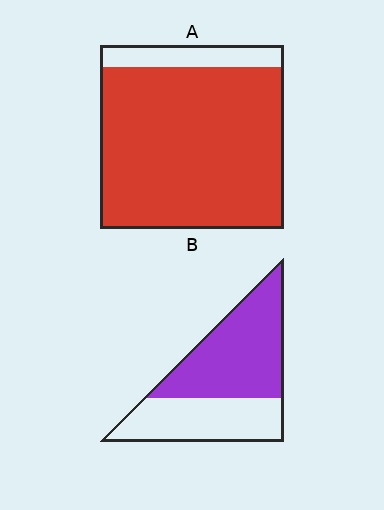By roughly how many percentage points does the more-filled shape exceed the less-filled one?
By roughly 30 percentage points (A over B).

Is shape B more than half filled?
Yes.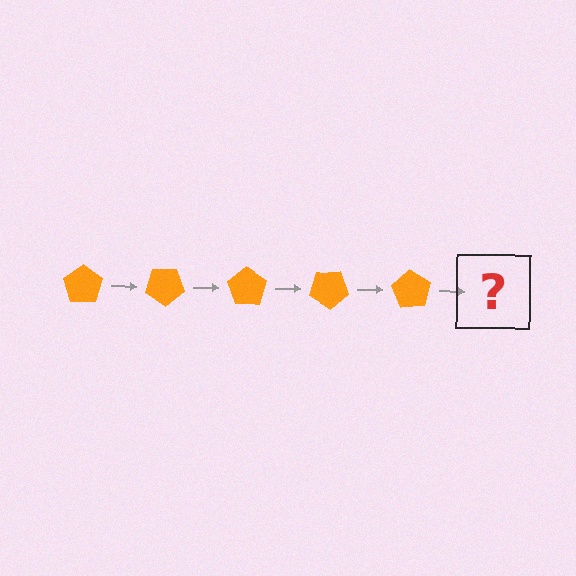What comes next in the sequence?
The next element should be an orange pentagon rotated 175 degrees.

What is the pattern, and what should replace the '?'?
The pattern is that the pentagon rotates 35 degrees each step. The '?' should be an orange pentagon rotated 175 degrees.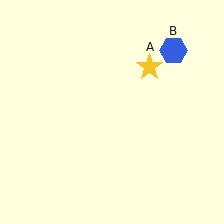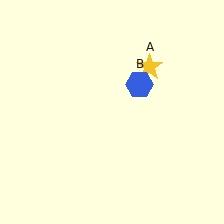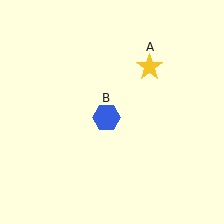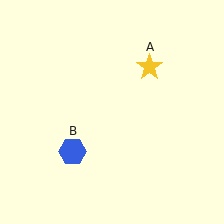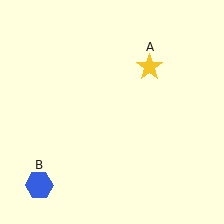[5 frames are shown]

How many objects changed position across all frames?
1 object changed position: blue hexagon (object B).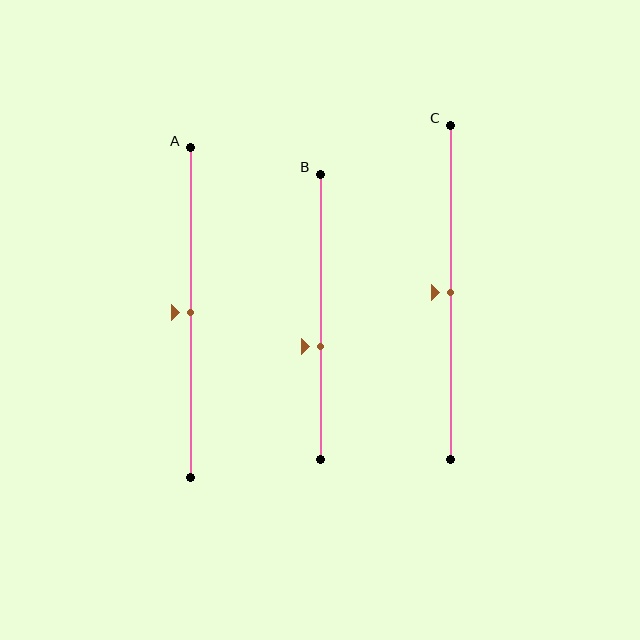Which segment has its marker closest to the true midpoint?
Segment A has its marker closest to the true midpoint.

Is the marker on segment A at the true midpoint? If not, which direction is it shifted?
Yes, the marker on segment A is at the true midpoint.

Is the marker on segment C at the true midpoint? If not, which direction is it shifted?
Yes, the marker on segment C is at the true midpoint.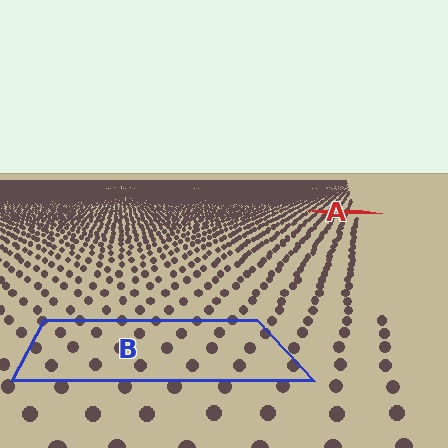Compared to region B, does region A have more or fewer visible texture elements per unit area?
Region A has more texture elements per unit area — they are packed more densely because it is farther away.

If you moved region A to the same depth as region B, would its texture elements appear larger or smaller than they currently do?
They would appear larger. At a closer depth, the same texture elements are projected at a bigger on-screen size.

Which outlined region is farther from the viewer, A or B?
Region A is farther from the viewer — the texture elements inside it appear smaller and more densely packed.